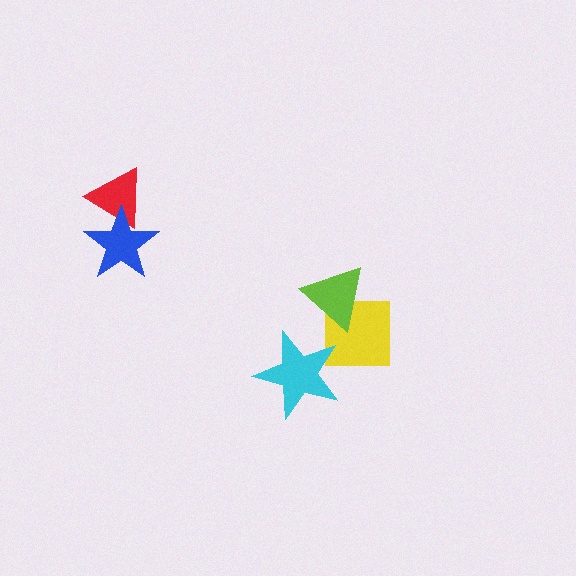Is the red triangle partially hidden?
Yes, it is partially covered by another shape.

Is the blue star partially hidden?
No, no other shape covers it.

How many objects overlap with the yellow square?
1 object overlaps with the yellow square.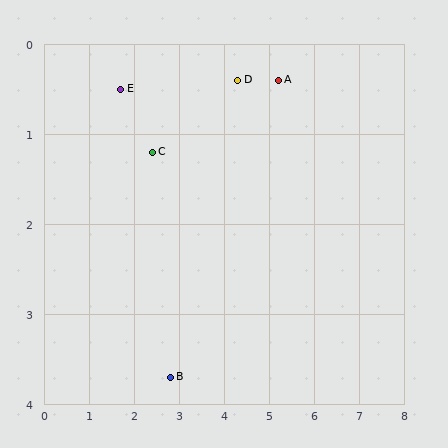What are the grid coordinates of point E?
Point E is at approximately (1.7, 0.5).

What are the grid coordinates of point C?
Point C is at approximately (2.4, 1.2).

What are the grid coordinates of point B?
Point B is at approximately (2.8, 3.7).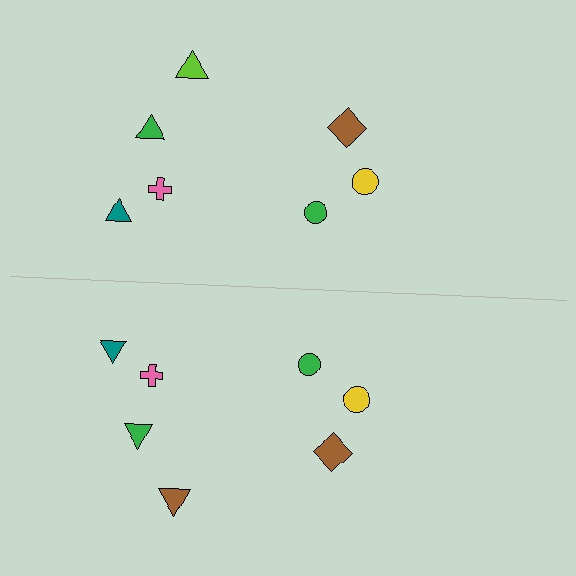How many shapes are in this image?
There are 14 shapes in this image.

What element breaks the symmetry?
The brown triangle on the bottom side breaks the symmetry — its mirror counterpart is lime.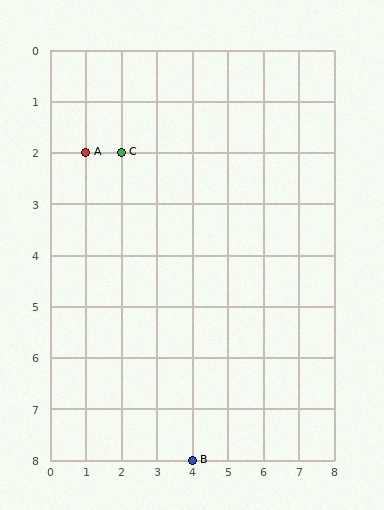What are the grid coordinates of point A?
Point A is at grid coordinates (1, 2).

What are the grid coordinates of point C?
Point C is at grid coordinates (2, 2).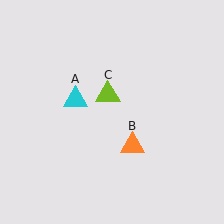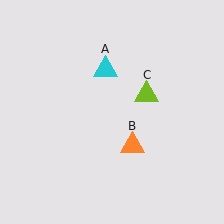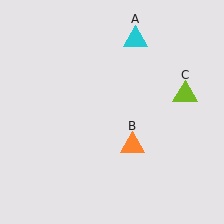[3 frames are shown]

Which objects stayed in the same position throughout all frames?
Orange triangle (object B) remained stationary.